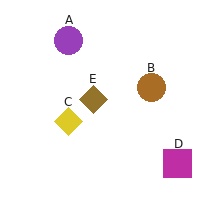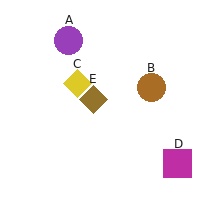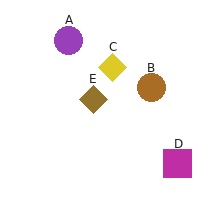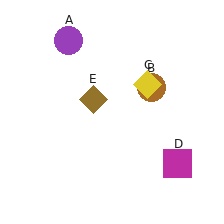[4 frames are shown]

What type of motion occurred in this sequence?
The yellow diamond (object C) rotated clockwise around the center of the scene.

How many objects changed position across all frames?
1 object changed position: yellow diamond (object C).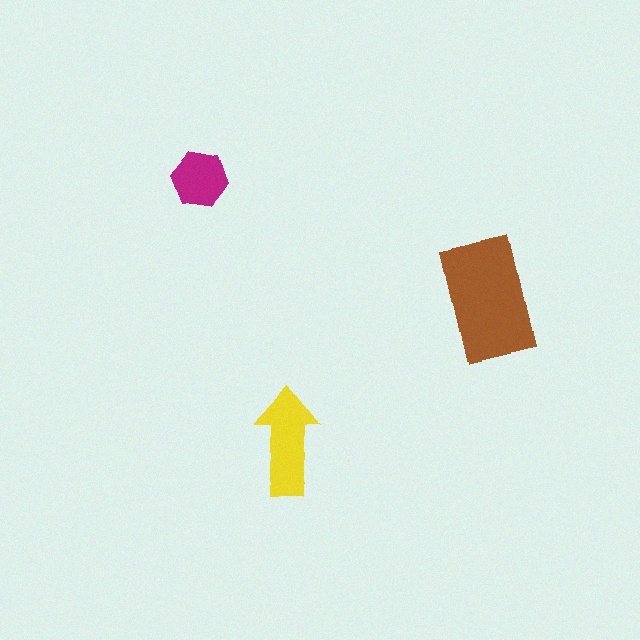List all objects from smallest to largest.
The magenta hexagon, the yellow arrow, the brown rectangle.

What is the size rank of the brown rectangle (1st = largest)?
1st.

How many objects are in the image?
There are 3 objects in the image.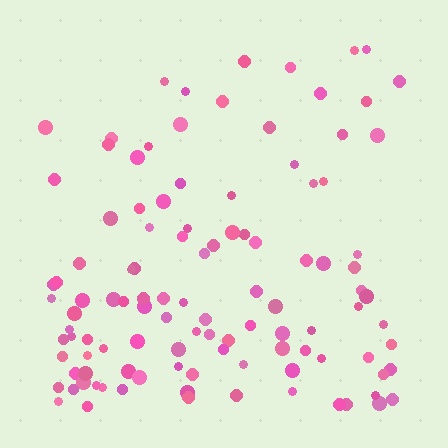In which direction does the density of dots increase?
From top to bottom, with the bottom side densest.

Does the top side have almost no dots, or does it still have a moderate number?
Still a moderate number, just noticeably fewer than the bottom.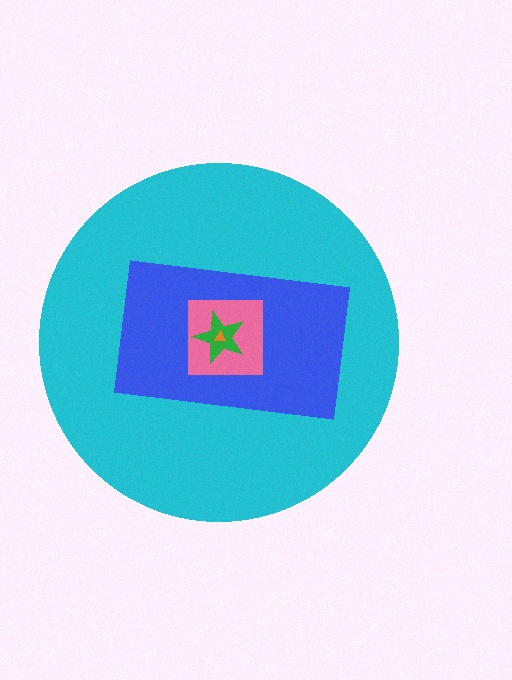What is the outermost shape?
The cyan circle.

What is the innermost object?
The orange triangle.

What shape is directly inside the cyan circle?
The blue rectangle.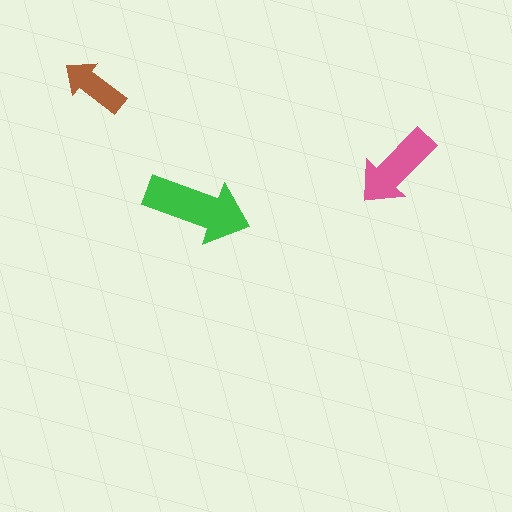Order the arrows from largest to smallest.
the green one, the pink one, the brown one.